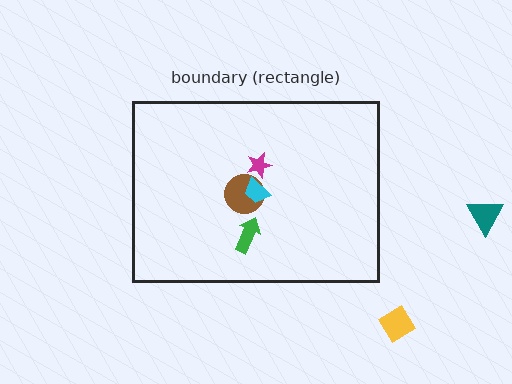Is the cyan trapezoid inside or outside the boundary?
Inside.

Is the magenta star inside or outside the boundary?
Inside.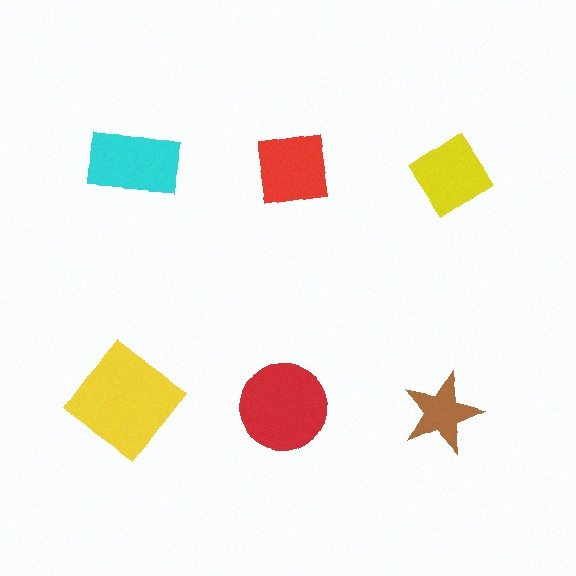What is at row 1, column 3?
A yellow diamond.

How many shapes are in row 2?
3 shapes.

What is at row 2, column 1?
A yellow diamond.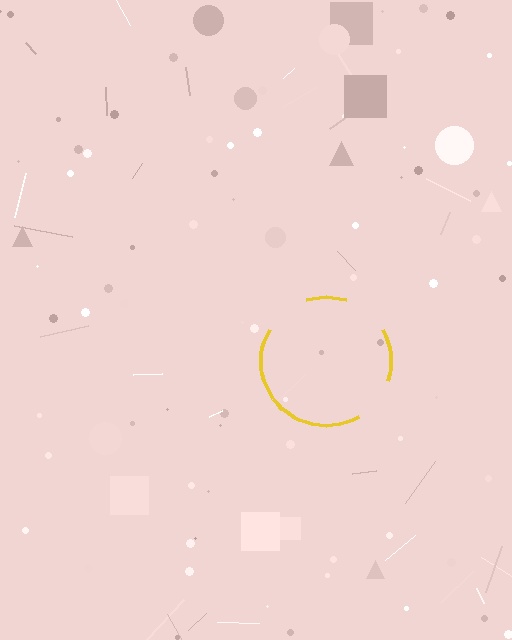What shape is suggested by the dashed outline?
The dashed outline suggests a circle.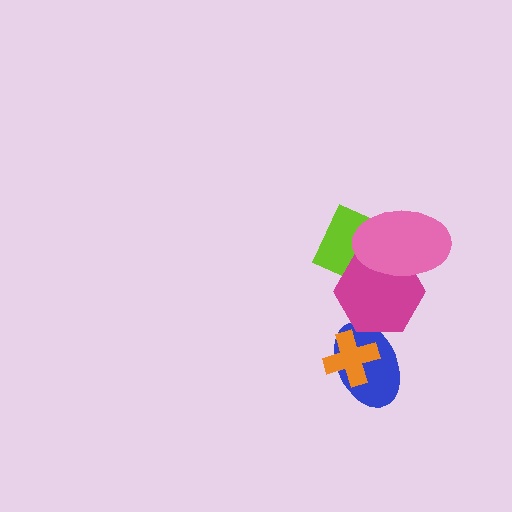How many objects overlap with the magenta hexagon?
3 objects overlap with the magenta hexagon.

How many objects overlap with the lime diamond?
2 objects overlap with the lime diamond.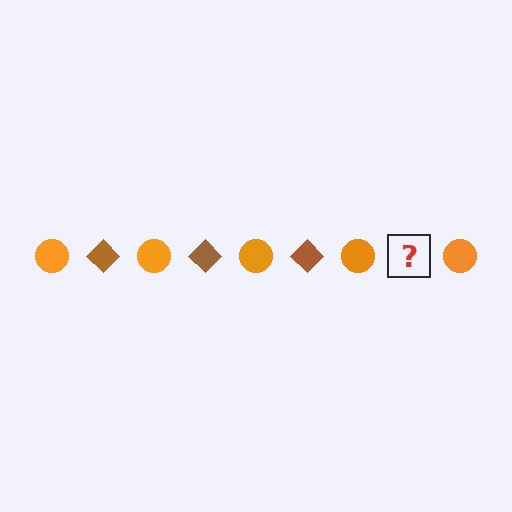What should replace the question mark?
The question mark should be replaced with a brown diamond.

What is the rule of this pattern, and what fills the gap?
The rule is that the pattern alternates between orange circle and brown diamond. The gap should be filled with a brown diamond.